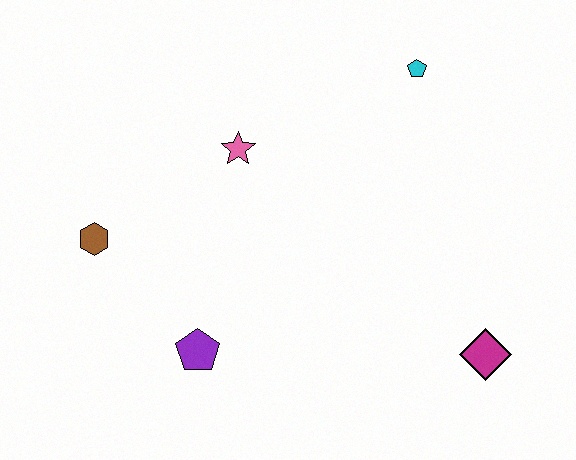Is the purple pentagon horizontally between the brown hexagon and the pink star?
Yes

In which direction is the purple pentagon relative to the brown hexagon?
The purple pentagon is below the brown hexagon.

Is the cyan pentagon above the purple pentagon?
Yes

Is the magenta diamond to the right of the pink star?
Yes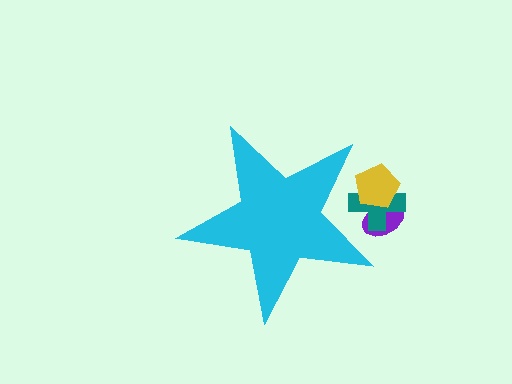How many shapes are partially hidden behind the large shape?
3 shapes are partially hidden.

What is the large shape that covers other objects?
A cyan star.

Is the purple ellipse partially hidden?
Yes, the purple ellipse is partially hidden behind the cyan star.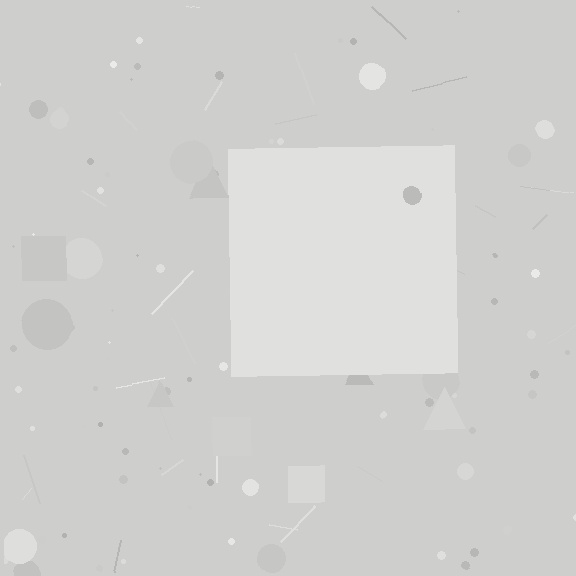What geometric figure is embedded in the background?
A square is embedded in the background.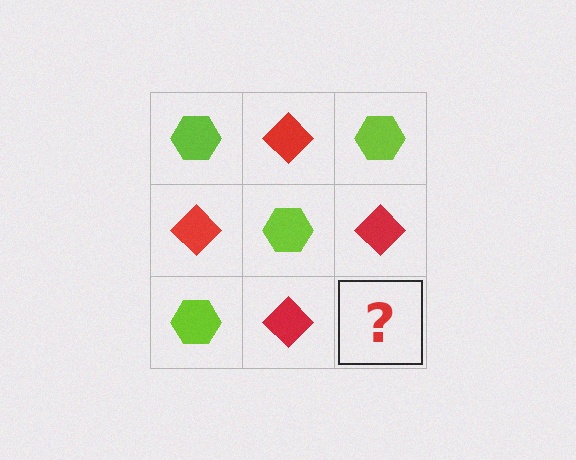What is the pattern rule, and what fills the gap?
The rule is that it alternates lime hexagon and red diamond in a checkerboard pattern. The gap should be filled with a lime hexagon.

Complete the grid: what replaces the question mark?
The question mark should be replaced with a lime hexagon.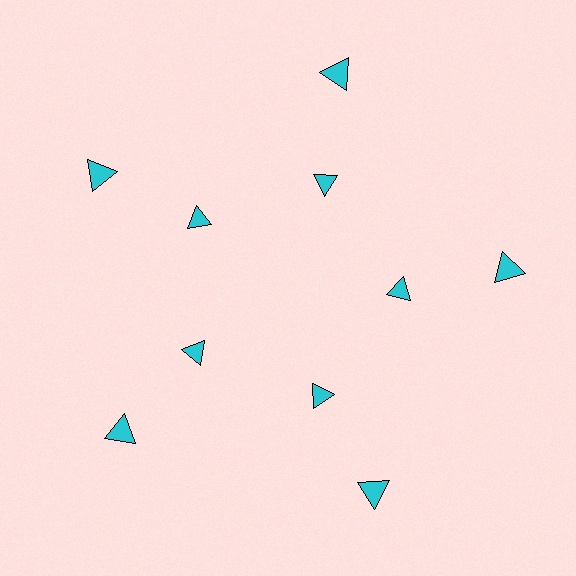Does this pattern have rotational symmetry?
Yes, this pattern has 5-fold rotational symmetry. It looks the same after rotating 72 degrees around the center.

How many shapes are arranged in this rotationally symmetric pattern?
There are 10 shapes, arranged in 5 groups of 2.